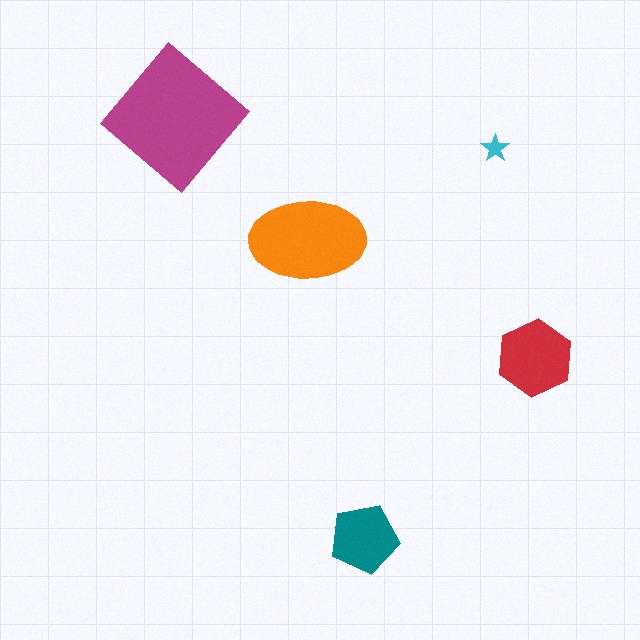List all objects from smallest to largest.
The cyan star, the teal pentagon, the red hexagon, the orange ellipse, the magenta diamond.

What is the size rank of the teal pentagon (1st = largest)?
4th.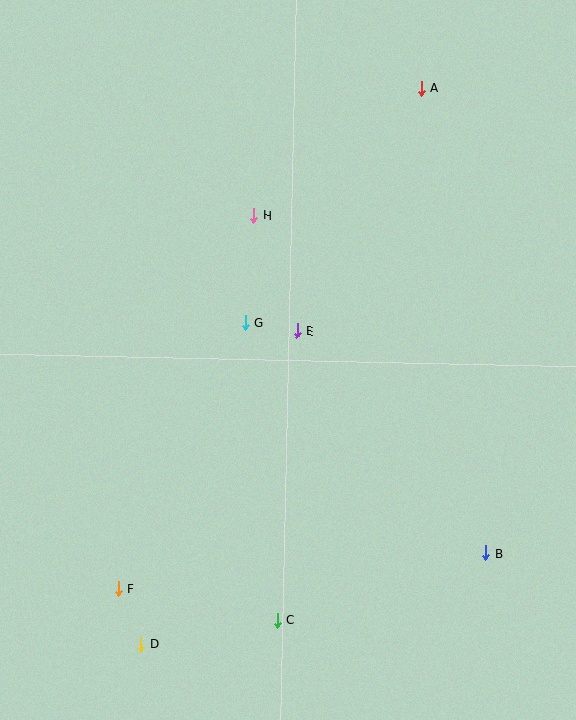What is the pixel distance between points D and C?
The distance between D and C is 139 pixels.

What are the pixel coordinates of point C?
Point C is at (278, 620).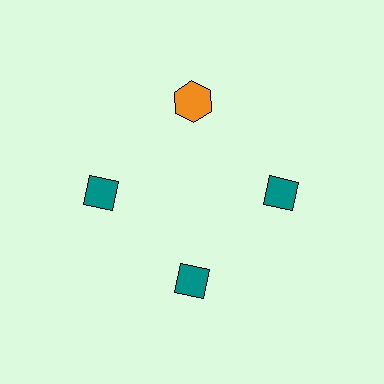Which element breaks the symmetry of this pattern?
The orange hexagon at roughly the 12 o'clock position breaks the symmetry. All other shapes are teal diamonds.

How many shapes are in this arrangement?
There are 4 shapes arranged in a ring pattern.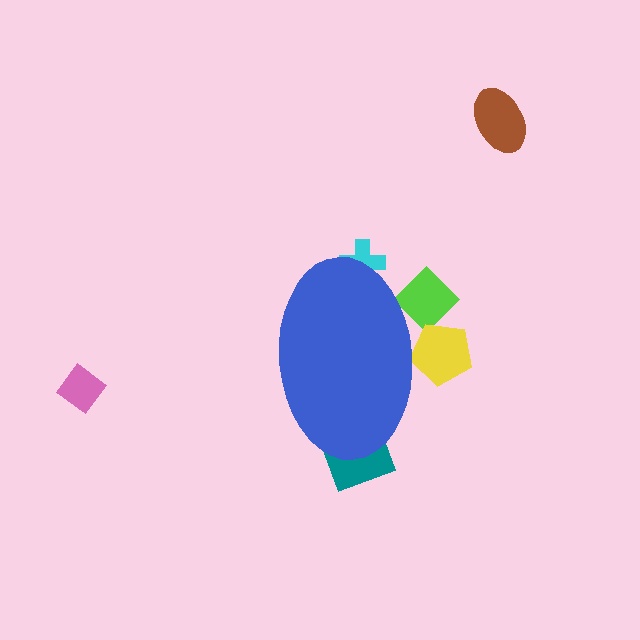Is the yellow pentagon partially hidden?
Yes, the yellow pentagon is partially hidden behind the blue ellipse.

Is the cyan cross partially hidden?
Yes, the cyan cross is partially hidden behind the blue ellipse.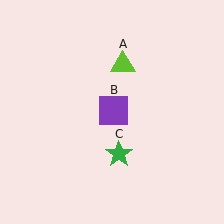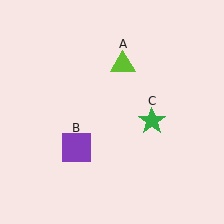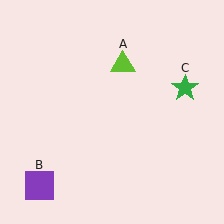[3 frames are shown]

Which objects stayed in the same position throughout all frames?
Lime triangle (object A) remained stationary.